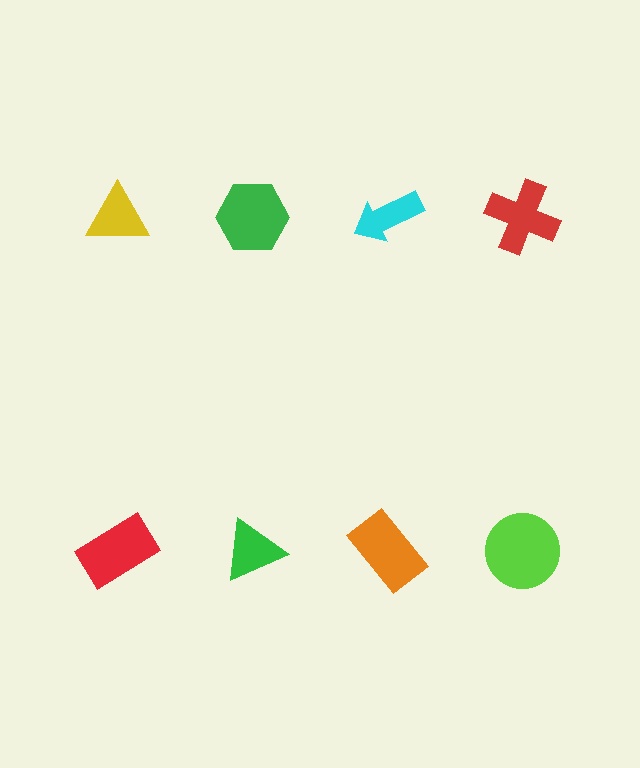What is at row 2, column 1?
A red rectangle.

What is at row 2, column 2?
A green triangle.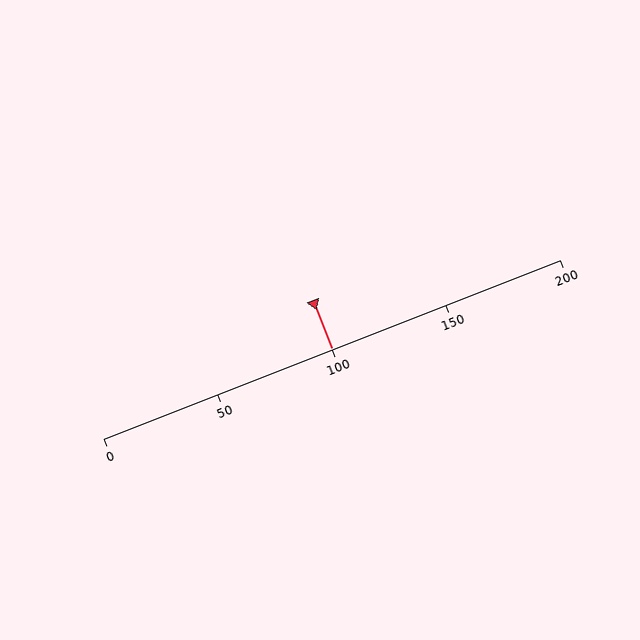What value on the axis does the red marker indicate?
The marker indicates approximately 100.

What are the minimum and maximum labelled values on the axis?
The axis runs from 0 to 200.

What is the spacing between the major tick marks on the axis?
The major ticks are spaced 50 apart.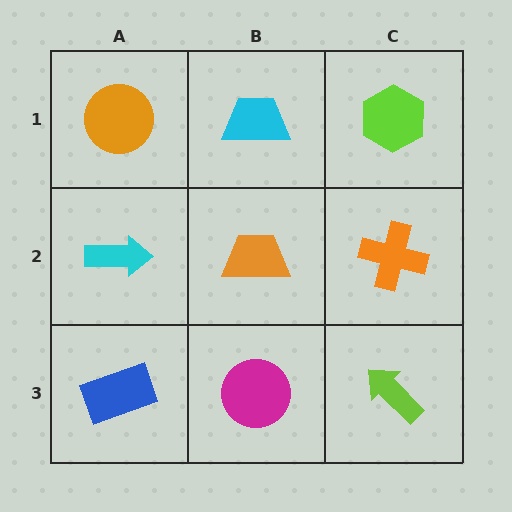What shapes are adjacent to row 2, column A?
An orange circle (row 1, column A), a blue rectangle (row 3, column A), an orange trapezoid (row 2, column B).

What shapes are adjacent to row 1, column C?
An orange cross (row 2, column C), a cyan trapezoid (row 1, column B).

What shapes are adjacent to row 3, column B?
An orange trapezoid (row 2, column B), a blue rectangle (row 3, column A), a lime arrow (row 3, column C).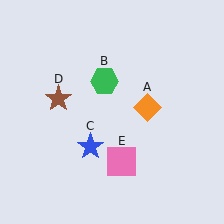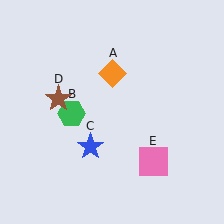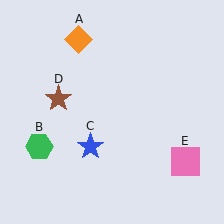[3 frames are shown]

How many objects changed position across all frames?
3 objects changed position: orange diamond (object A), green hexagon (object B), pink square (object E).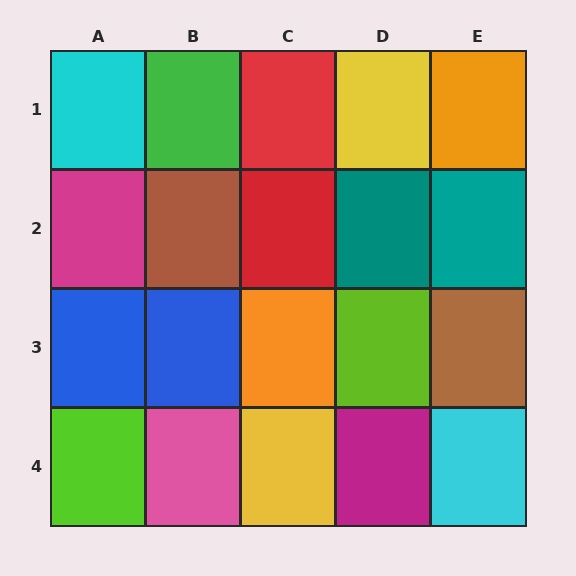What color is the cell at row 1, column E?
Orange.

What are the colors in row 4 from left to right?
Lime, pink, yellow, magenta, cyan.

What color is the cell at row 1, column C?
Red.